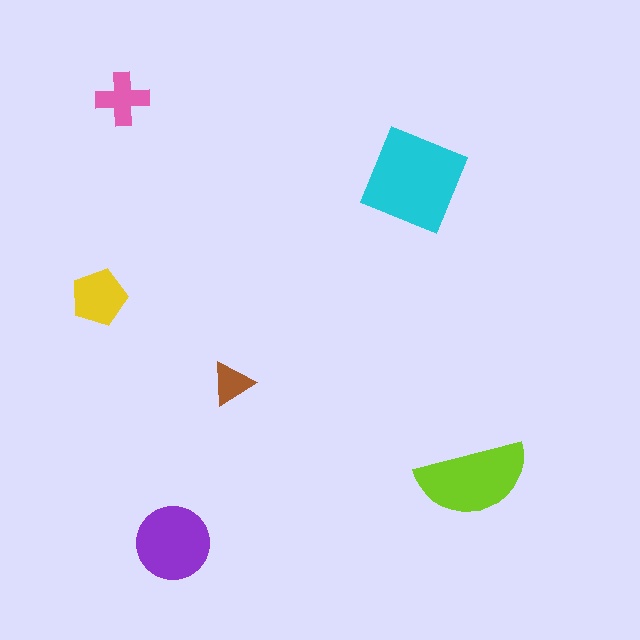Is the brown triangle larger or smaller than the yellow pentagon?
Smaller.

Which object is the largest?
The cyan diamond.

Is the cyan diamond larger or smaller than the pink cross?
Larger.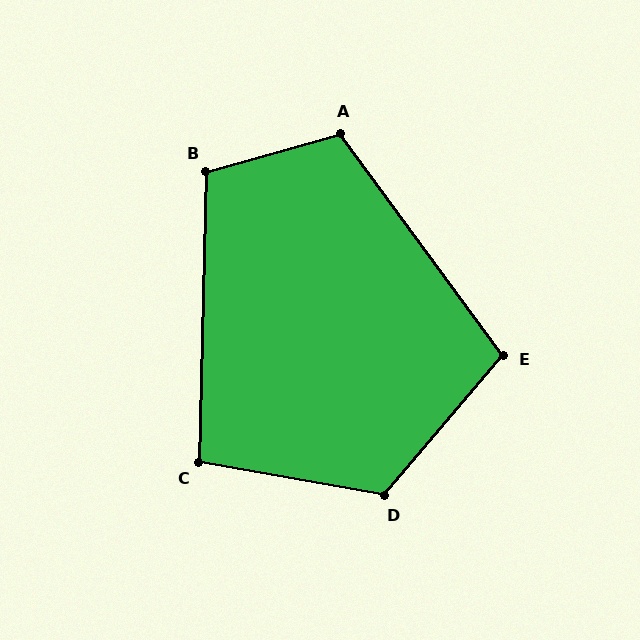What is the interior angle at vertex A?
Approximately 111 degrees (obtuse).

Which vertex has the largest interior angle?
D, at approximately 120 degrees.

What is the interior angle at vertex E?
Approximately 103 degrees (obtuse).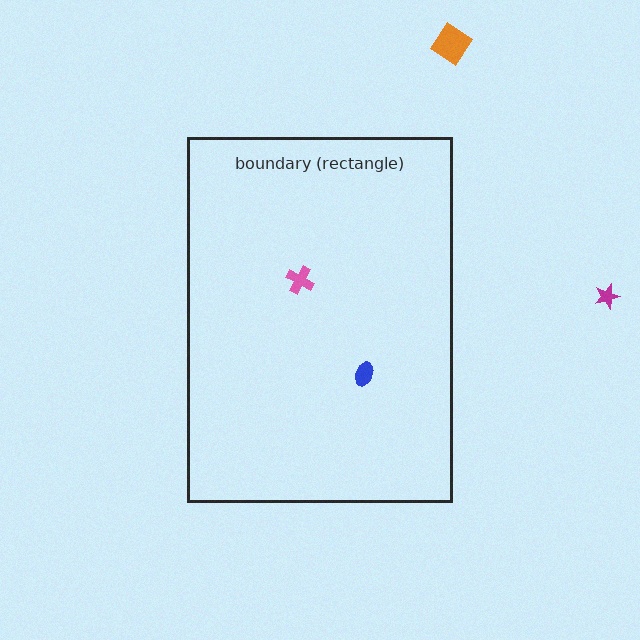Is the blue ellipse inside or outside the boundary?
Inside.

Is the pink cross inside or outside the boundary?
Inside.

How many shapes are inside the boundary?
2 inside, 2 outside.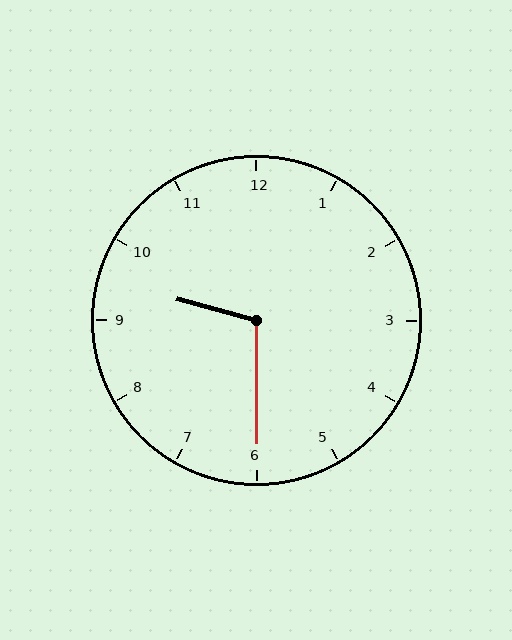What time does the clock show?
9:30.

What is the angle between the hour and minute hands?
Approximately 105 degrees.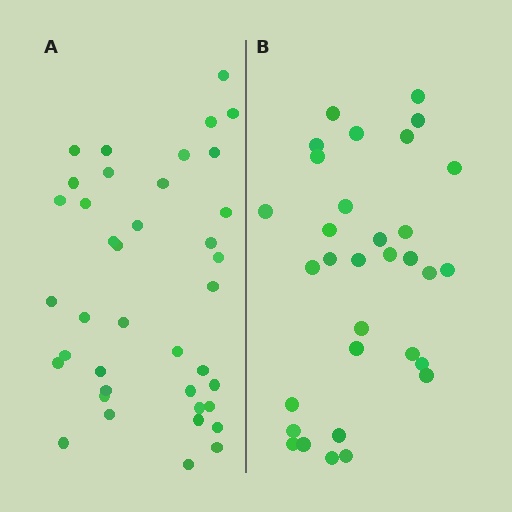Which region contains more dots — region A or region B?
Region A (the left region) has more dots.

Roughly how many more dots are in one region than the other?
Region A has roughly 8 or so more dots than region B.